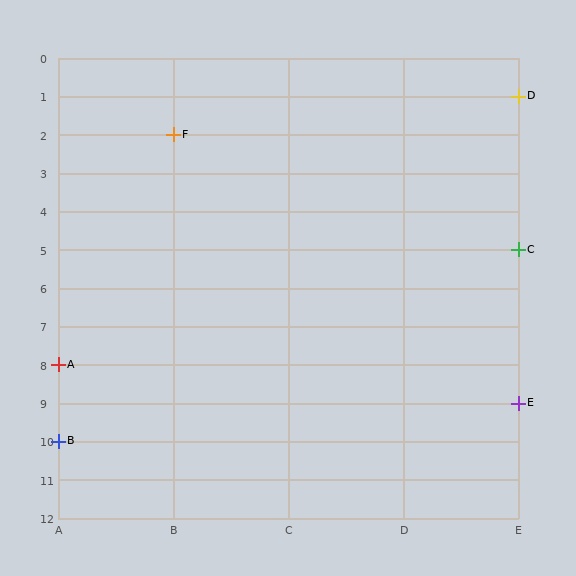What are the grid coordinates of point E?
Point E is at grid coordinates (E, 9).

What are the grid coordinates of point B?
Point B is at grid coordinates (A, 10).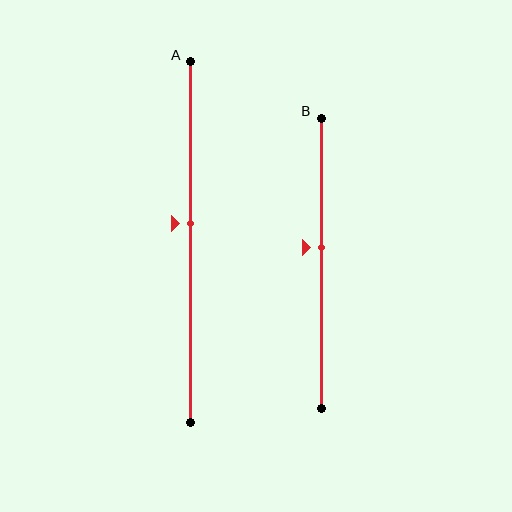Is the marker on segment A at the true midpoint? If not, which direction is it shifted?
No, the marker on segment A is shifted upward by about 5% of the segment length.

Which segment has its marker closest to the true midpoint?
Segment A has its marker closest to the true midpoint.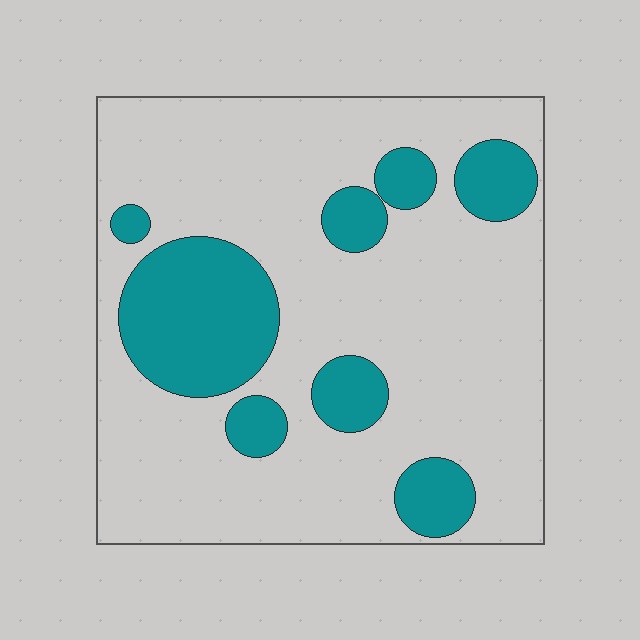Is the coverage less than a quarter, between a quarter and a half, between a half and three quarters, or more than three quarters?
Less than a quarter.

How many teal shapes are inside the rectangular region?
8.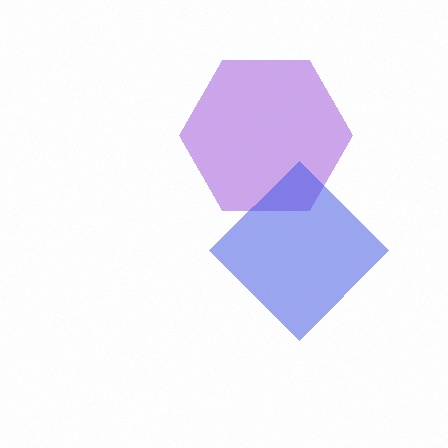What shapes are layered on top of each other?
The layered shapes are: a purple hexagon, a blue diamond.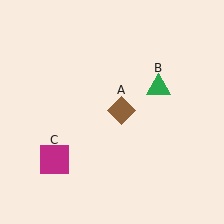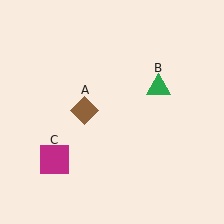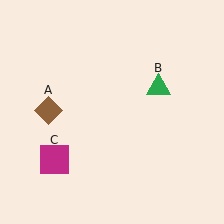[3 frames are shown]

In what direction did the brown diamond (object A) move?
The brown diamond (object A) moved left.